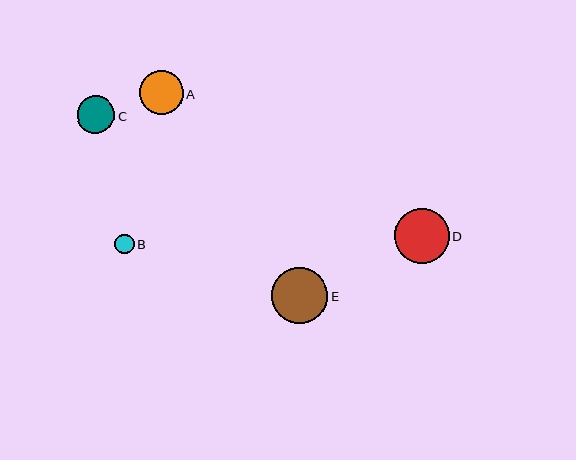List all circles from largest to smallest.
From largest to smallest: E, D, A, C, B.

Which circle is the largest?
Circle E is the largest with a size of approximately 56 pixels.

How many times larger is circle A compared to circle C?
Circle A is approximately 1.2 times the size of circle C.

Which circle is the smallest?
Circle B is the smallest with a size of approximately 19 pixels.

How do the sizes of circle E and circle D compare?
Circle E and circle D are approximately the same size.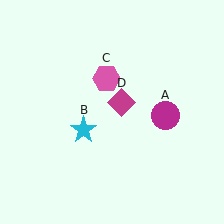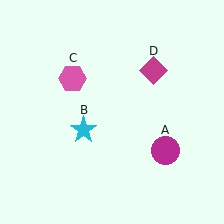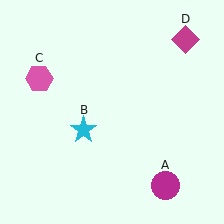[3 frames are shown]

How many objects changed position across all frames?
3 objects changed position: magenta circle (object A), pink hexagon (object C), magenta diamond (object D).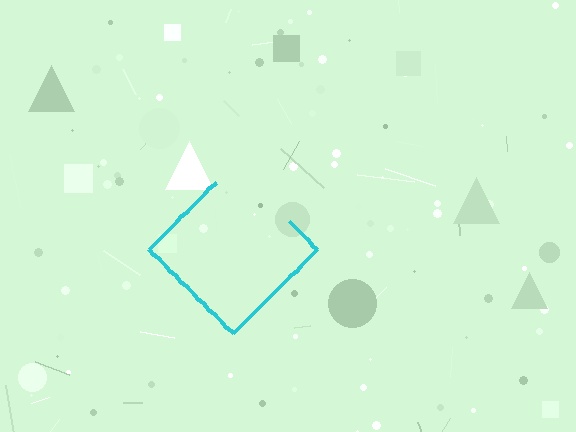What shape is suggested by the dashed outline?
The dashed outline suggests a diamond.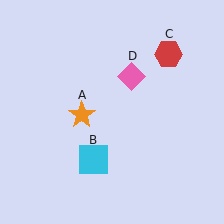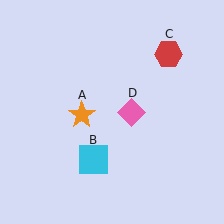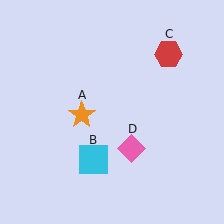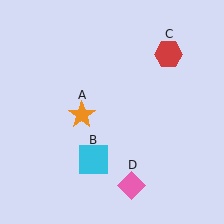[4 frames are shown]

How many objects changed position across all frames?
1 object changed position: pink diamond (object D).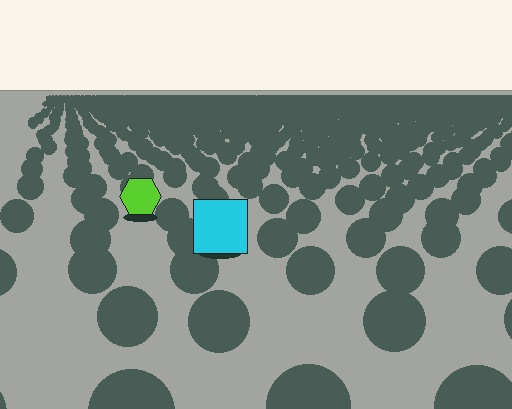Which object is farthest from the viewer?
The lime hexagon is farthest from the viewer. It appears smaller and the ground texture around it is denser.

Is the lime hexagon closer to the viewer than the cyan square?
No. The cyan square is closer — you can tell from the texture gradient: the ground texture is coarser near it.